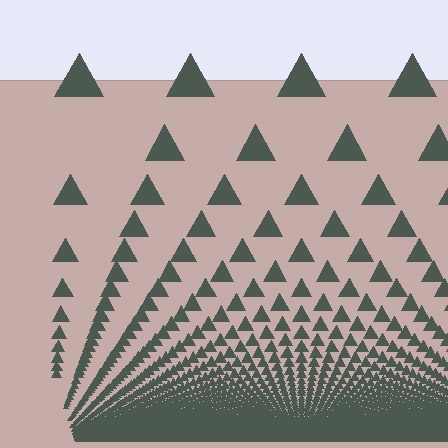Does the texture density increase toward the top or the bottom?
Density increases toward the bottom.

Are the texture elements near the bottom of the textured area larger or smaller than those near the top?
Smaller. The gradient is inverted — elements near the bottom are smaller and denser.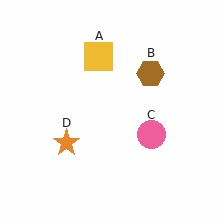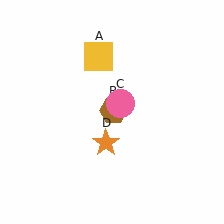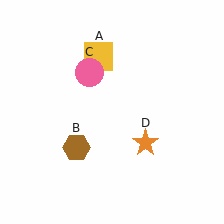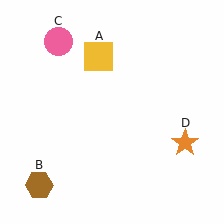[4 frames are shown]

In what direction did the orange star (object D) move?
The orange star (object D) moved right.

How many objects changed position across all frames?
3 objects changed position: brown hexagon (object B), pink circle (object C), orange star (object D).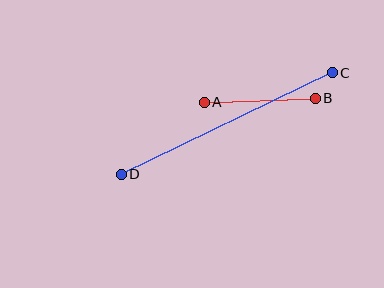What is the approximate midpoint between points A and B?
The midpoint is at approximately (260, 100) pixels.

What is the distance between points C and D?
The distance is approximately 234 pixels.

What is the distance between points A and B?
The distance is approximately 111 pixels.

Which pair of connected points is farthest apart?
Points C and D are farthest apart.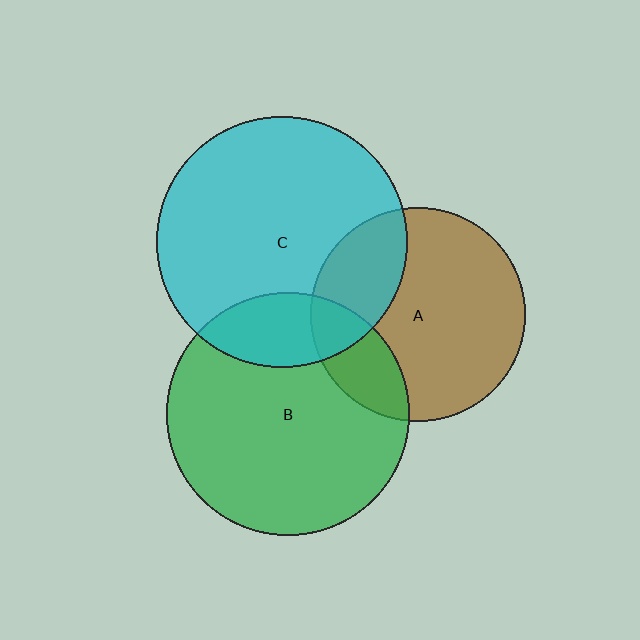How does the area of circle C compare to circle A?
Approximately 1.4 times.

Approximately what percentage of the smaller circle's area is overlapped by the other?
Approximately 20%.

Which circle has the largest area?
Circle C (cyan).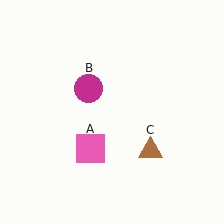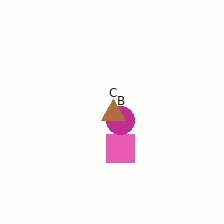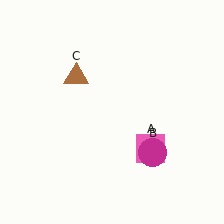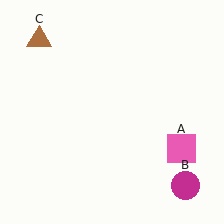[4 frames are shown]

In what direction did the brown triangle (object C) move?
The brown triangle (object C) moved up and to the left.